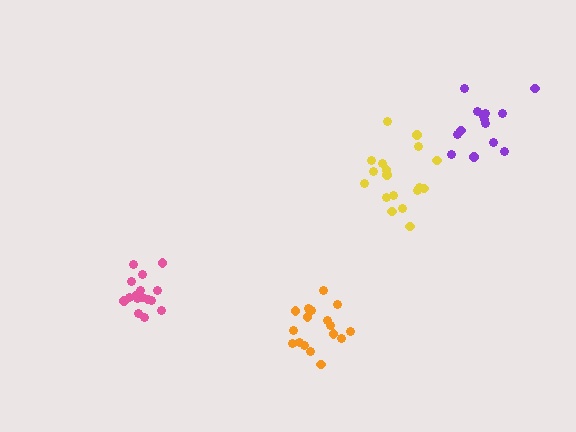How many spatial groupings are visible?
There are 4 spatial groupings.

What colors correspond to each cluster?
The clusters are colored: yellow, orange, pink, purple.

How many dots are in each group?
Group 1: 18 dots, Group 2: 17 dots, Group 3: 16 dots, Group 4: 14 dots (65 total).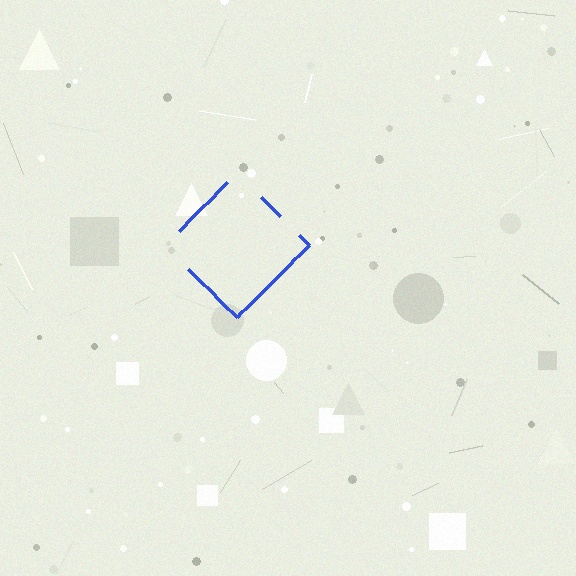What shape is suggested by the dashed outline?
The dashed outline suggests a diamond.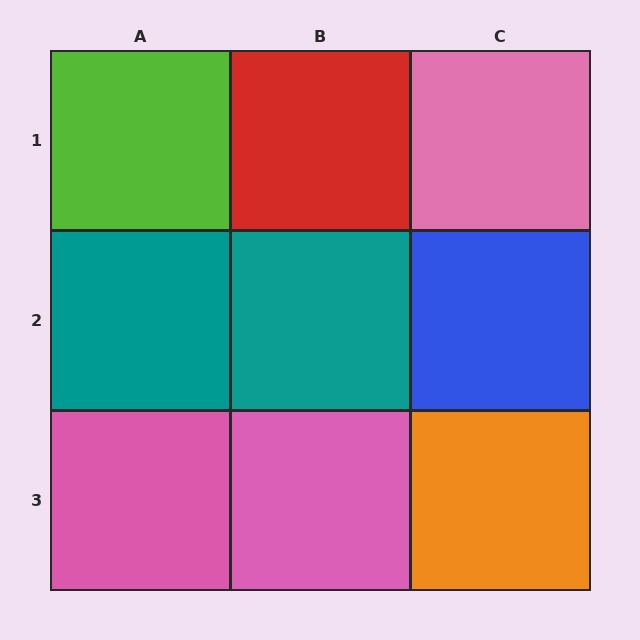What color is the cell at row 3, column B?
Pink.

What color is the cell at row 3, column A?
Pink.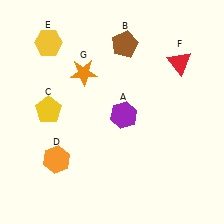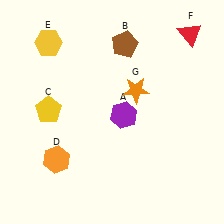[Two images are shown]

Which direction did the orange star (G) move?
The orange star (G) moved right.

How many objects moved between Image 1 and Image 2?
2 objects moved between the two images.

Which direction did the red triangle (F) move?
The red triangle (F) moved up.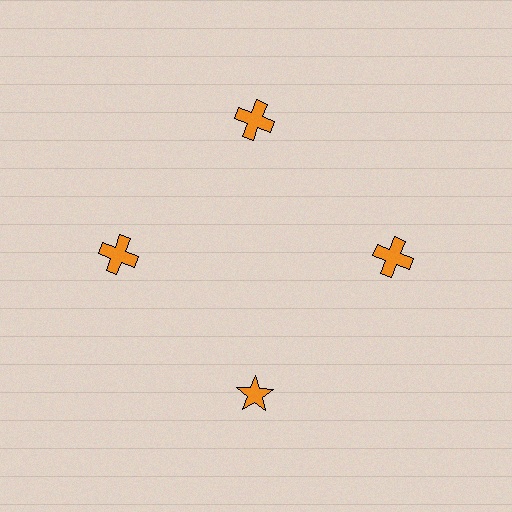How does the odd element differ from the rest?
It has a different shape: star instead of cross.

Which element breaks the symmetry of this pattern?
The orange star at roughly the 6 o'clock position breaks the symmetry. All other shapes are orange crosses.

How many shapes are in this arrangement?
There are 4 shapes arranged in a ring pattern.